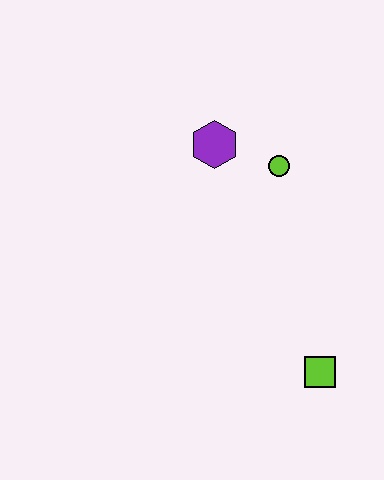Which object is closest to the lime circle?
The purple hexagon is closest to the lime circle.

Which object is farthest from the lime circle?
The lime square is farthest from the lime circle.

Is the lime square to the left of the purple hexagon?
No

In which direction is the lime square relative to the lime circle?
The lime square is below the lime circle.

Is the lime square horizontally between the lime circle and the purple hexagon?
No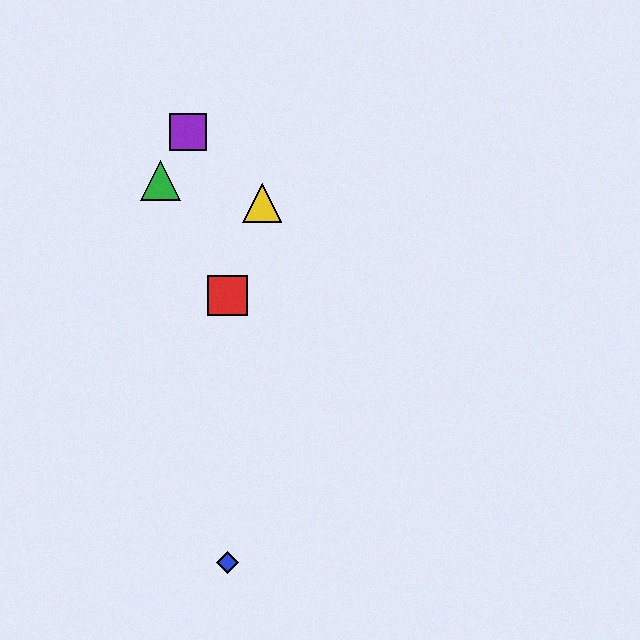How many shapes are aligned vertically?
2 shapes (the red square, the blue diamond) are aligned vertically.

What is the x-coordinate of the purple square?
The purple square is at x≈188.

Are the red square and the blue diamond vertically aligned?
Yes, both are at x≈227.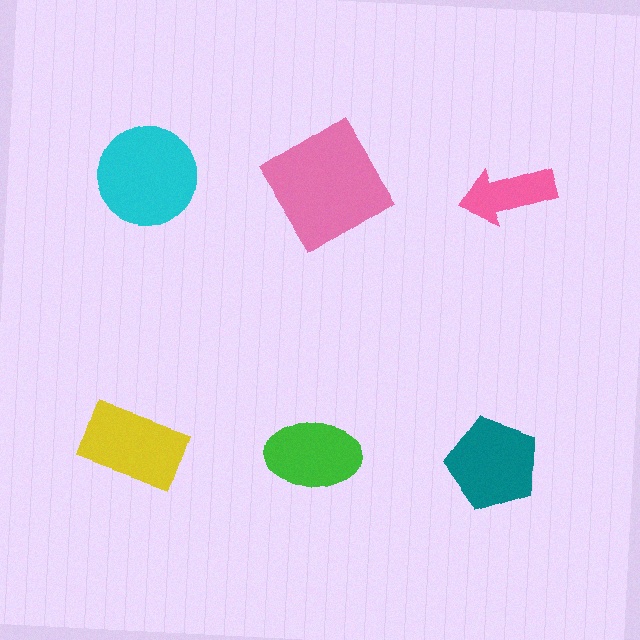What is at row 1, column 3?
A pink arrow.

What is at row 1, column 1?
A cyan circle.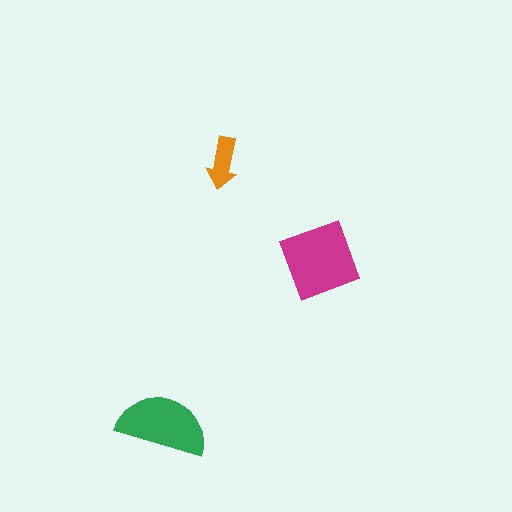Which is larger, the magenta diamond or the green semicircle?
The magenta diamond.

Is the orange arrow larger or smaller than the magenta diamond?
Smaller.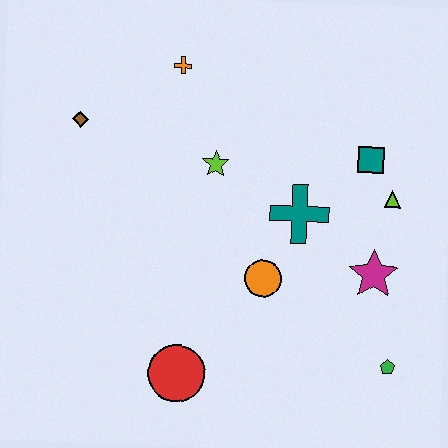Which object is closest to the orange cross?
The lime star is closest to the orange cross.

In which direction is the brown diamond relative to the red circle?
The brown diamond is above the red circle.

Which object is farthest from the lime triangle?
The brown diamond is farthest from the lime triangle.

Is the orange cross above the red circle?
Yes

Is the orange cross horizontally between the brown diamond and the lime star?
Yes